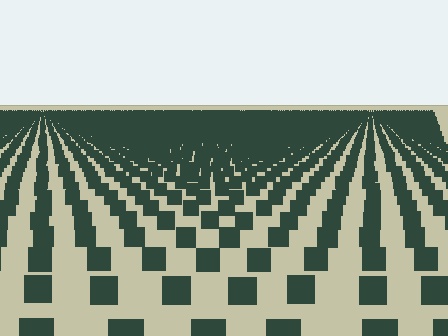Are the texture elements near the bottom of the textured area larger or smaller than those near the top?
Larger. Near the bottom, elements are closer to the viewer and appear at a bigger on-screen size.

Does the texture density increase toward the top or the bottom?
Density increases toward the top.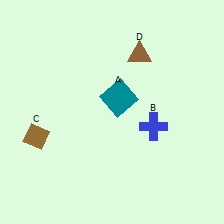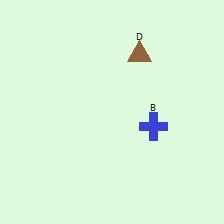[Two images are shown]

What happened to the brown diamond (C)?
The brown diamond (C) was removed in Image 2. It was in the bottom-left area of Image 1.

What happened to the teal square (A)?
The teal square (A) was removed in Image 2. It was in the top-right area of Image 1.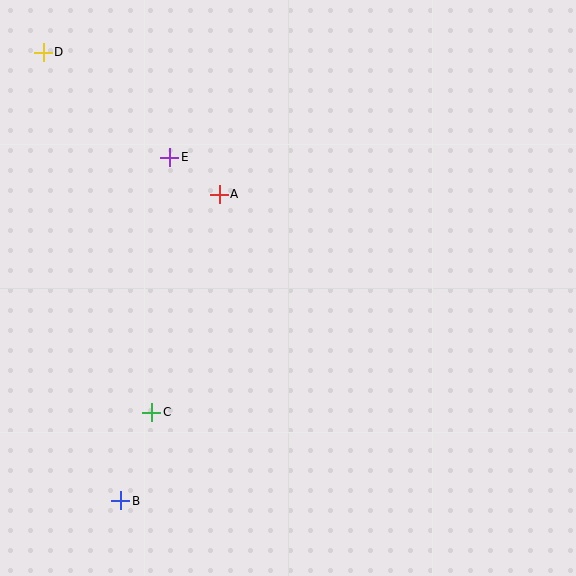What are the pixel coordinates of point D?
Point D is at (43, 52).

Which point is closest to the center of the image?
Point A at (219, 194) is closest to the center.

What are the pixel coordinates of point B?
Point B is at (121, 501).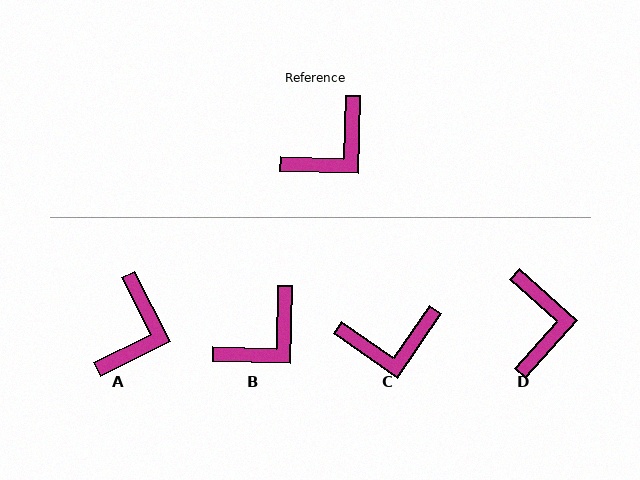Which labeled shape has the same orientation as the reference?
B.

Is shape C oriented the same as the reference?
No, it is off by about 34 degrees.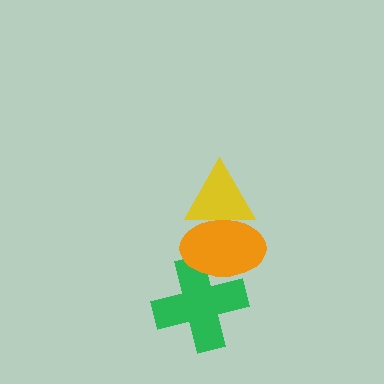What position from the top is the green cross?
The green cross is 3rd from the top.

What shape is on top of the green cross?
The orange ellipse is on top of the green cross.